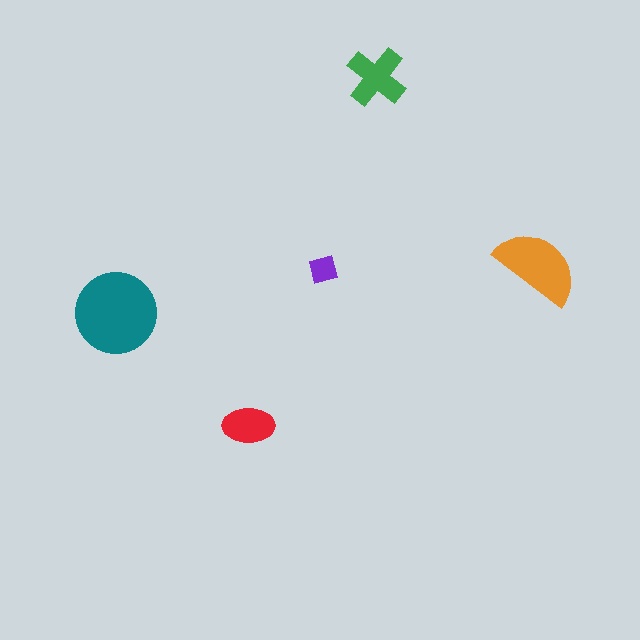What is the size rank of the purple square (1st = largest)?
5th.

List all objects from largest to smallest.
The teal circle, the orange semicircle, the green cross, the red ellipse, the purple square.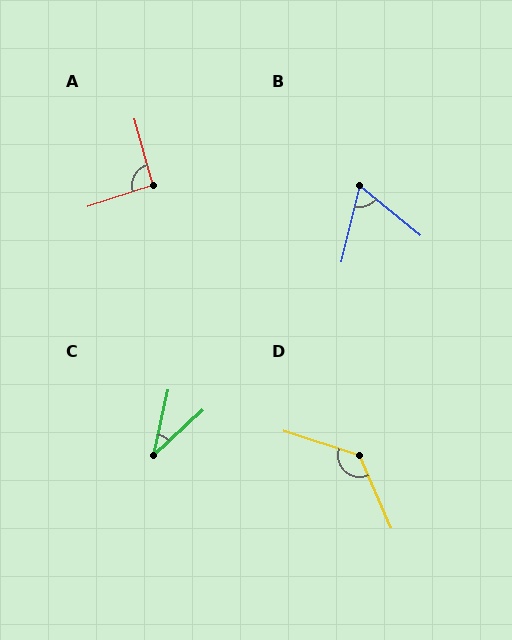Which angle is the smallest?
C, at approximately 35 degrees.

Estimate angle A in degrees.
Approximately 93 degrees.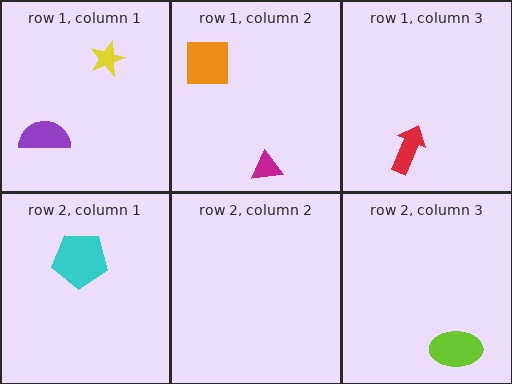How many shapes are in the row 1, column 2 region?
2.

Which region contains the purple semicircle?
The row 1, column 1 region.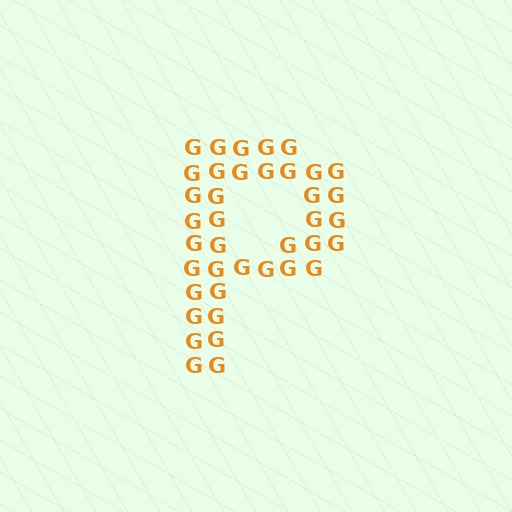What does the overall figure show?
The overall figure shows the letter P.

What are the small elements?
The small elements are letter G's.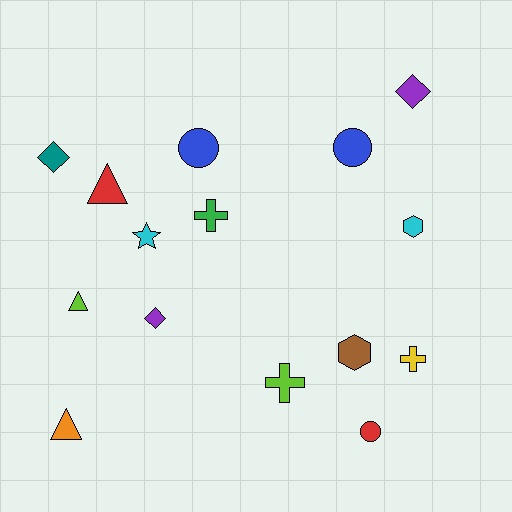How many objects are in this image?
There are 15 objects.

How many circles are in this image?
There are 3 circles.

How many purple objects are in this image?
There are 2 purple objects.